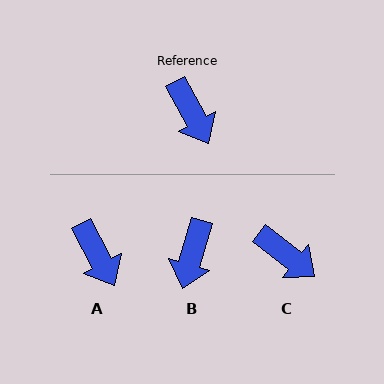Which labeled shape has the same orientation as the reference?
A.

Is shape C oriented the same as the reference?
No, it is off by about 24 degrees.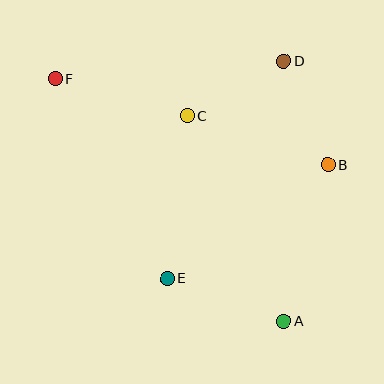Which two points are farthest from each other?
Points A and F are farthest from each other.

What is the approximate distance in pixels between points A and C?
The distance between A and C is approximately 227 pixels.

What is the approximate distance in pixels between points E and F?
The distance between E and F is approximately 229 pixels.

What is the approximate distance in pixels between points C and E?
The distance between C and E is approximately 164 pixels.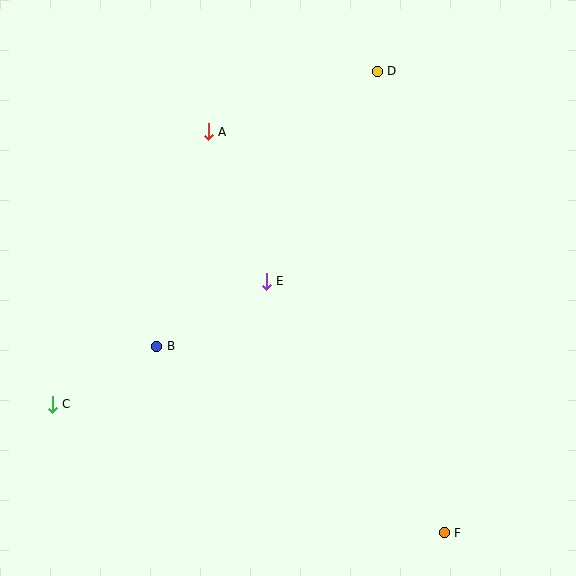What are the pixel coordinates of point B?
Point B is at (157, 346).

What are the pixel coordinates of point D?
Point D is at (377, 71).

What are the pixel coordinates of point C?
Point C is at (52, 404).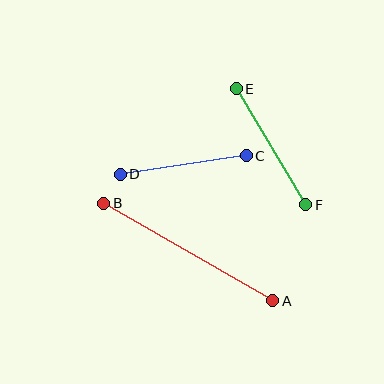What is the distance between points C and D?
The distance is approximately 127 pixels.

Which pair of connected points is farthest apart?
Points A and B are farthest apart.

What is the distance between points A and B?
The distance is approximately 195 pixels.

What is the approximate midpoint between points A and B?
The midpoint is at approximately (188, 252) pixels.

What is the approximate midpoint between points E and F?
The midpoint is at approximately (271, 147) pixels.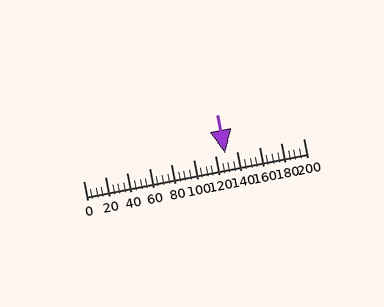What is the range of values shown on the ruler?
The ruler shows values from 0 to 200.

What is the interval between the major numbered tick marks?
The major tick marks are spaced 20 units apart.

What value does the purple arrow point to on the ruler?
The purple arrow points to approximately 129.